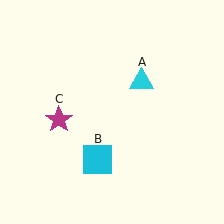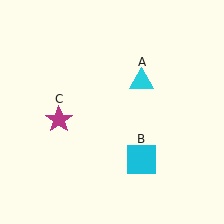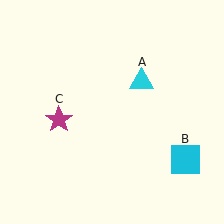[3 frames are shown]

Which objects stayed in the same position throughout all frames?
Cyan triangle (object A) and magenta star (object C) remained stationary.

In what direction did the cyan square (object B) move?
The cyan square (object B) moved right.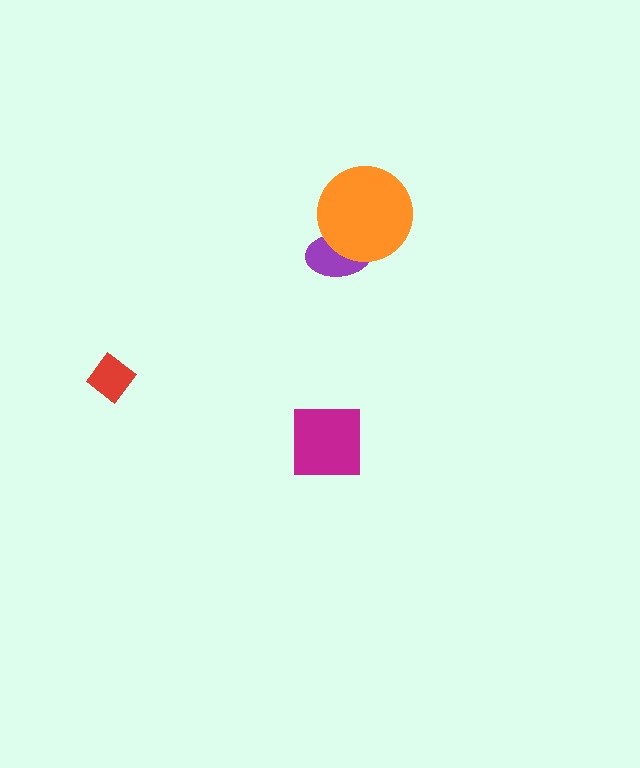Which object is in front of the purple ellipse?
The orange circle is in front of the purple ellipse.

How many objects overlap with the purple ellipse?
1 object overlaps with the purple ellipse.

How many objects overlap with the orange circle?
1 object overlaps with the orange circle.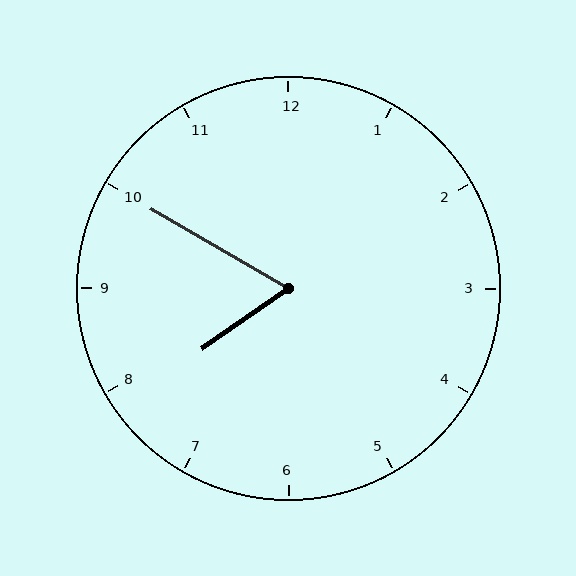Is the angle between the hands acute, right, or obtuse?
It is acute.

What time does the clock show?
7:50.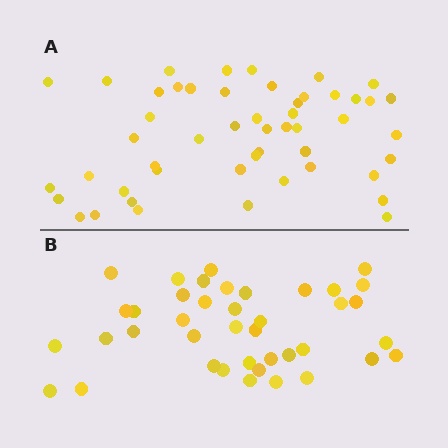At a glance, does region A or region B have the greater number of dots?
Region A (the top region) has more dots.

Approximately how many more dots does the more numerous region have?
Region A has roughly 10 or so more dots than region B.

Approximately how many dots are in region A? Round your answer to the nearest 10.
About 50 dots.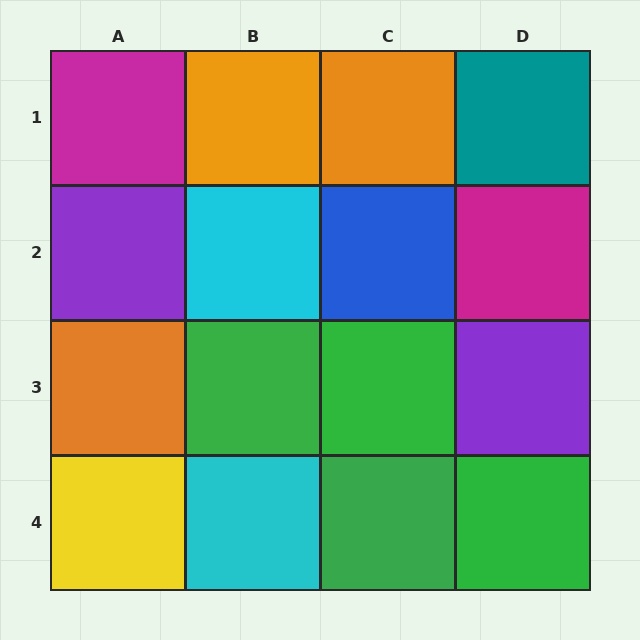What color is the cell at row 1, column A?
Magenta.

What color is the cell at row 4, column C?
Green.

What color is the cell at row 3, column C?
Green.